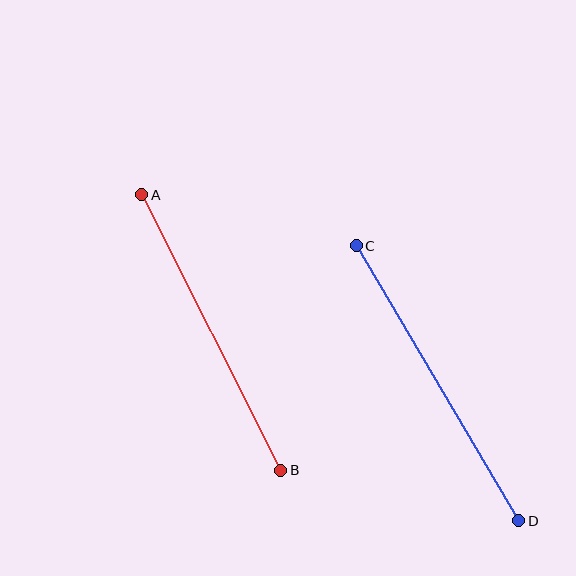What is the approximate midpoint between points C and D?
The midpoint is at approximately (438, 383) pixels.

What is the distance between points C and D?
The distance is approximately 319 pixels.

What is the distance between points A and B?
The distance is approximately 308 pixels.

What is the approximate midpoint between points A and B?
The midpoint is at approximately (211, 333) pixels.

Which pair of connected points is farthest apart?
Points C and D are farthest apart.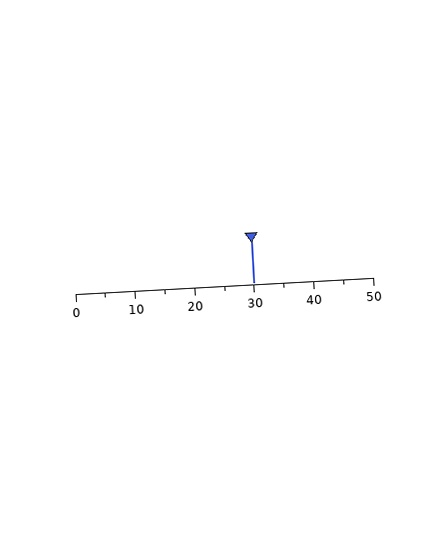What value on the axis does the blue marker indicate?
The marker indicates approximately 30.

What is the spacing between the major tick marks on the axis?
The major ticks are spaced 10 apart.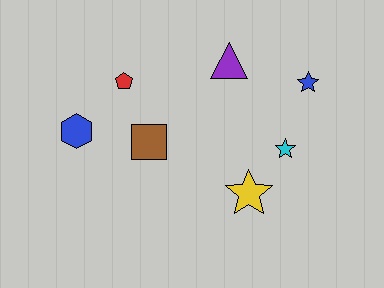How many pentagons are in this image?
There is 1 pentagon.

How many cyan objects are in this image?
There is 1 cyan object.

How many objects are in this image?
There are 7 objects.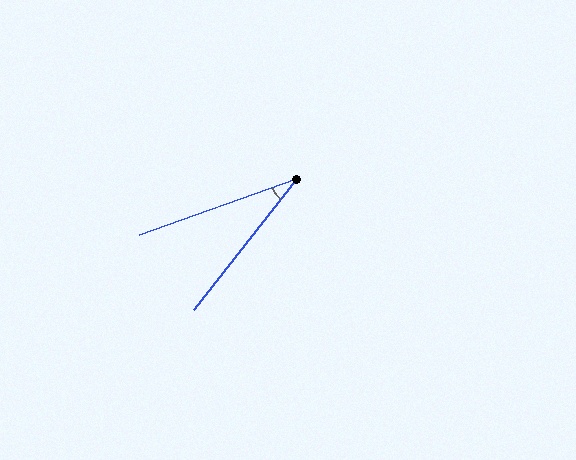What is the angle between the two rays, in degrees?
Approximately 32 degrees.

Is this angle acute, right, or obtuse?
It is acute.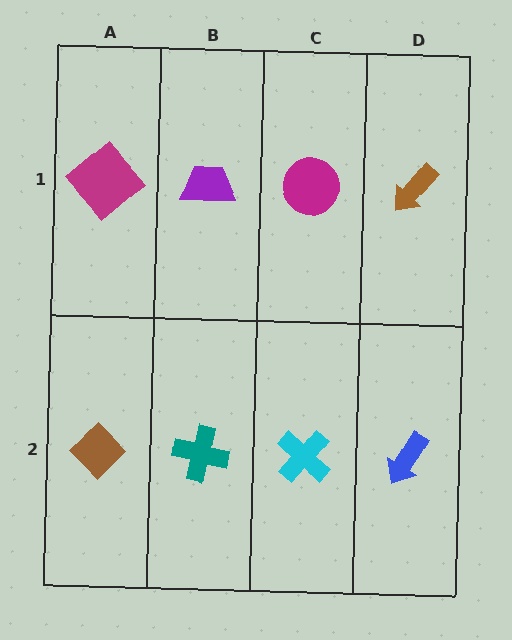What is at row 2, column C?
A cyan cross.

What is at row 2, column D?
A blue arrow.